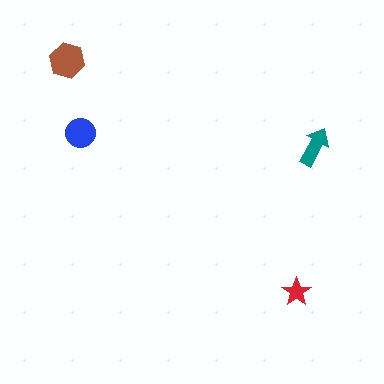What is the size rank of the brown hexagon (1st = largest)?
1st.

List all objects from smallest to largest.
The red star, the teal arrow, the blue circle, the brown hexagon.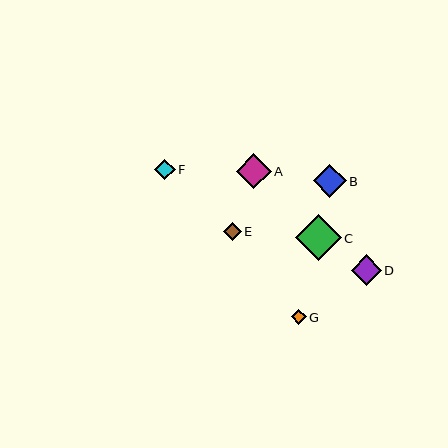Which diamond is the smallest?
Diamond G is the smallest with a size of approximately 15 pixels.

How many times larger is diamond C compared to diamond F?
Diamond C is approximately 2.2 times the size of diamond F.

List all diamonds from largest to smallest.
From largest to smallest: C, A, B, D, F, E, G.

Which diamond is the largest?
Diamond C is the largest with a size of approximately 45 pixels.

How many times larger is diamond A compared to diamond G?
Diamond A is approximately 2.3 times the size of diamond G.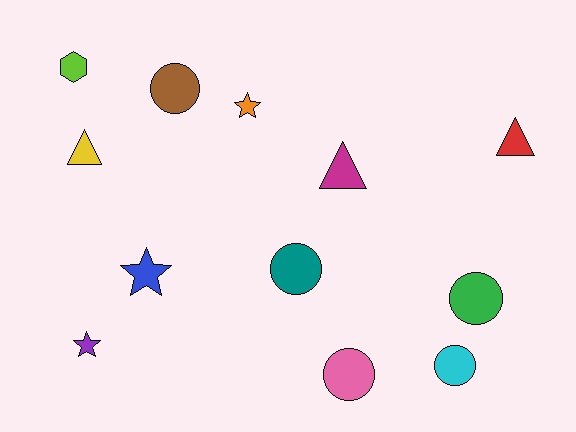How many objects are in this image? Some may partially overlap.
There are 12 objects.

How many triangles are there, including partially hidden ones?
There are 3 triangles.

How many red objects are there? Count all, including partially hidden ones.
There is 1 red object.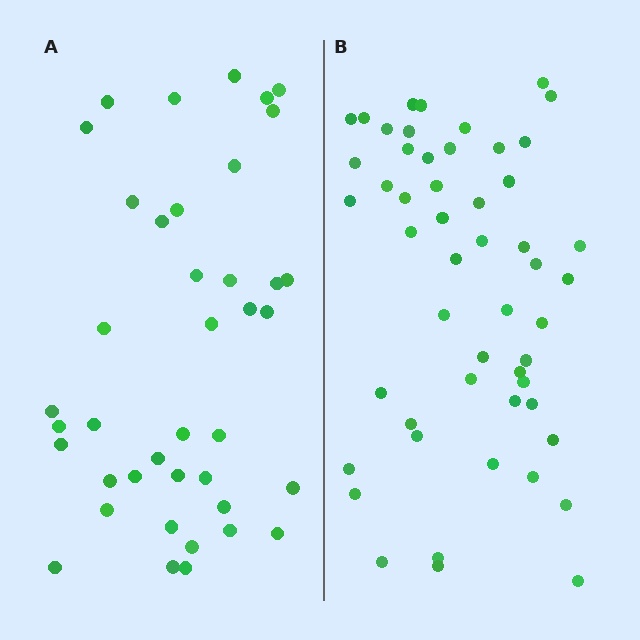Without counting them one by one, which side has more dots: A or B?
Region B (the right region) has more dots.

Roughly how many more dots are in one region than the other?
Region B has roughly 12 or so more dots than region A.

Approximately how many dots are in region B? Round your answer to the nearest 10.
About 50 dots. (The exact count is 52, which rounds to 50.)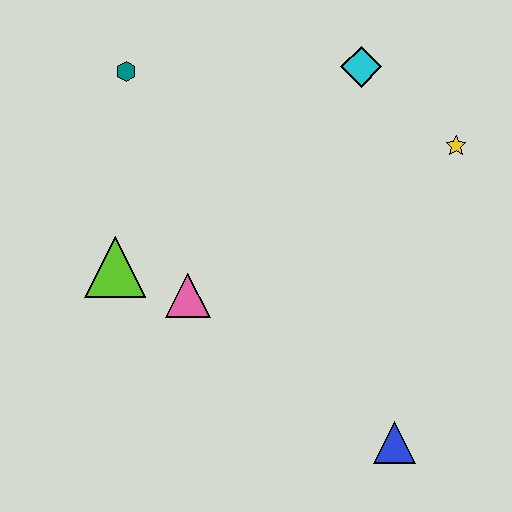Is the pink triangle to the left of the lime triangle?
No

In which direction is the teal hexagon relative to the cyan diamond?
The teal hexagon is to the left of the cyan diamond.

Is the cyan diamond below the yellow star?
No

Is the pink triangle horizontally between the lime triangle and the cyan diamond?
Yes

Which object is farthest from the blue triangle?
The teal hexagon is farthest from the blue triangle.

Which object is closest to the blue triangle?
The pink triangle is closest to the blue triangle.